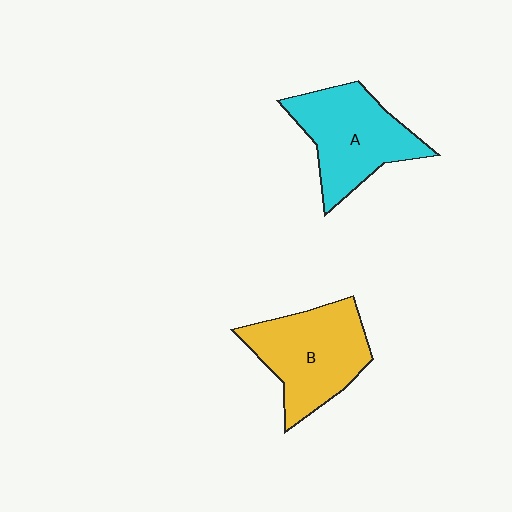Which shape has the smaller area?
Shape A (cyan).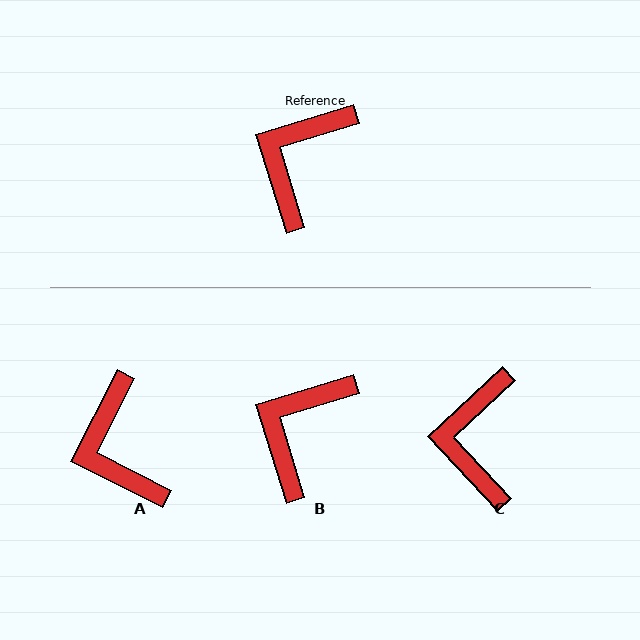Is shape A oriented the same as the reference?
No, it is off by about 46 degrees.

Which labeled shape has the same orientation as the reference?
B.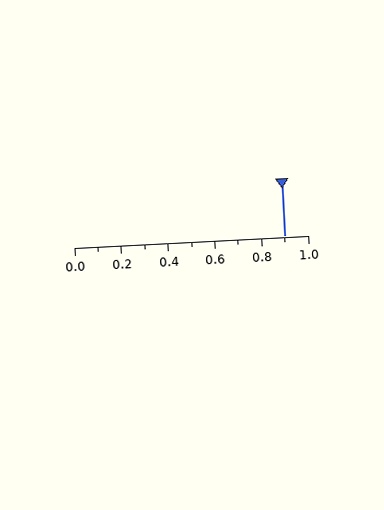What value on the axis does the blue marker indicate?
The marker indicates approximately 0.9.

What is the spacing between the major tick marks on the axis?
The major ticks are spaced 0.2 apart.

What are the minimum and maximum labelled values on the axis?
The axis runs from 0.0 to 1.0.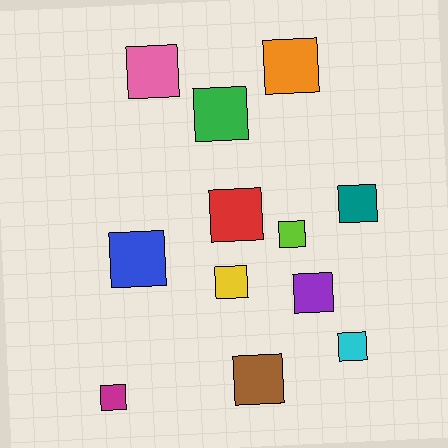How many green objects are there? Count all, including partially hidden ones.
There is 1 green object.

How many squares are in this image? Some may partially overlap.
There are 12 squares.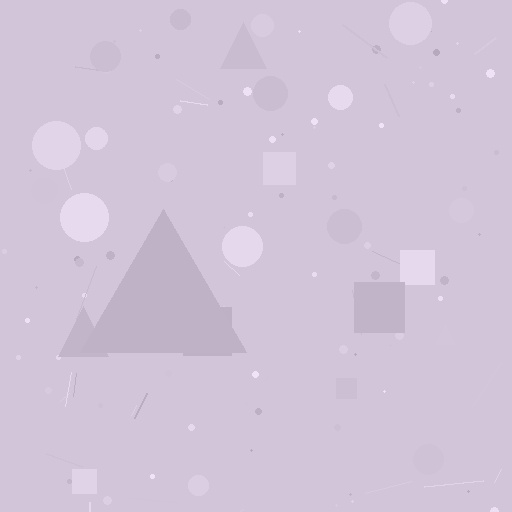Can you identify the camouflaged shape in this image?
The camouflaged shape is a triangle.